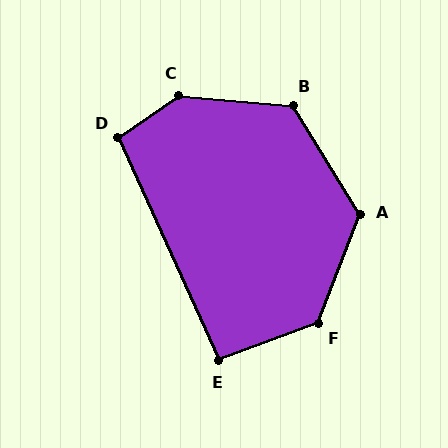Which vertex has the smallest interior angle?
E, at approximately 94 degrees.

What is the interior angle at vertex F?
Approximately 132 degrees (obtuse).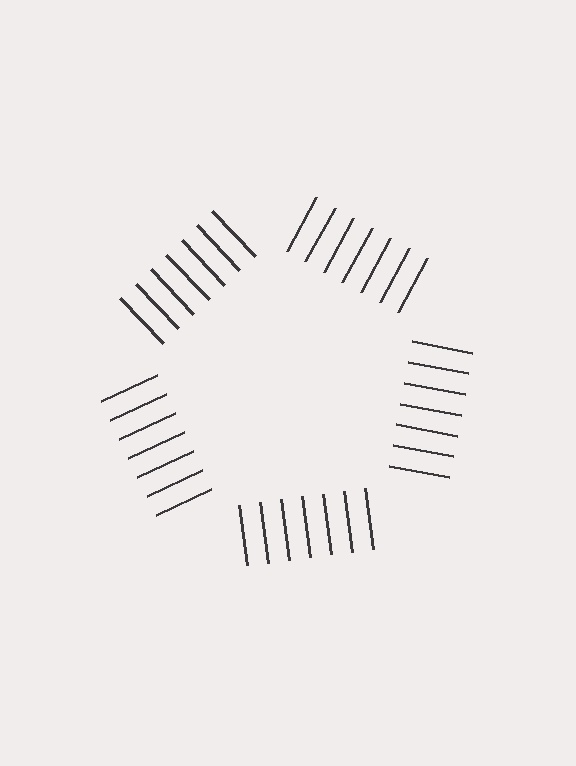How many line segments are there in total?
35 — 7 along each of the 5 edges.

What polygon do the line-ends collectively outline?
An illusory pentagon — the line segments terminate on its edges but no continuous stroke is drawn.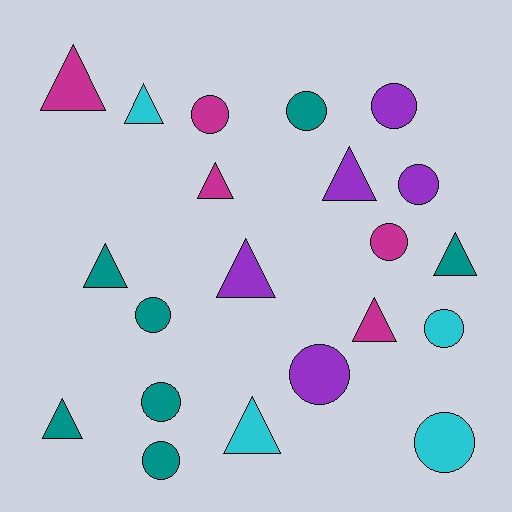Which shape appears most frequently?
Circle, with 11 objects.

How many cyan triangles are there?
There are 2 cyan triangles.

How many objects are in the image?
There are 21 objects.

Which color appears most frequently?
Teal, with 7 objects.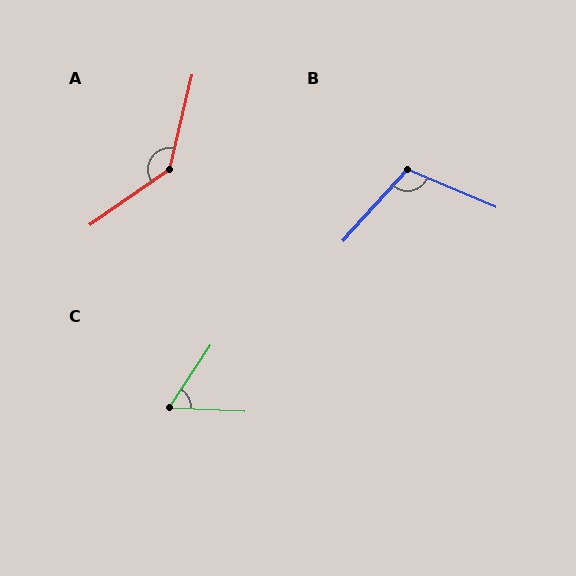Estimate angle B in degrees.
Approximately 109 degrees.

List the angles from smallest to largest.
C (59°), B (109°), A (138°).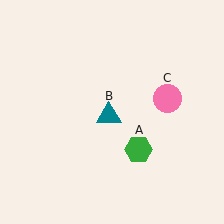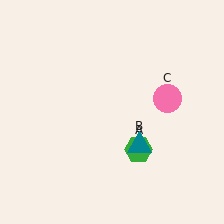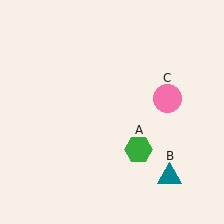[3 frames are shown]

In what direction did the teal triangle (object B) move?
The teal triangle (object B) moved down and to the right.